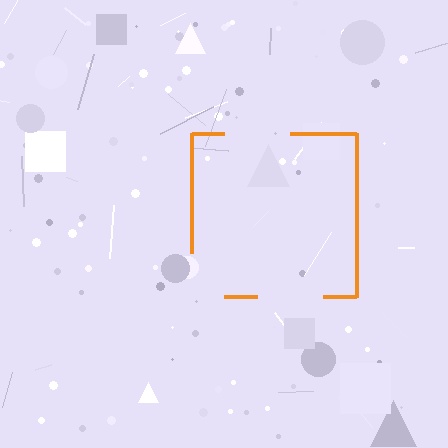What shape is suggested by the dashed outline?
The dashed outline suggests a square.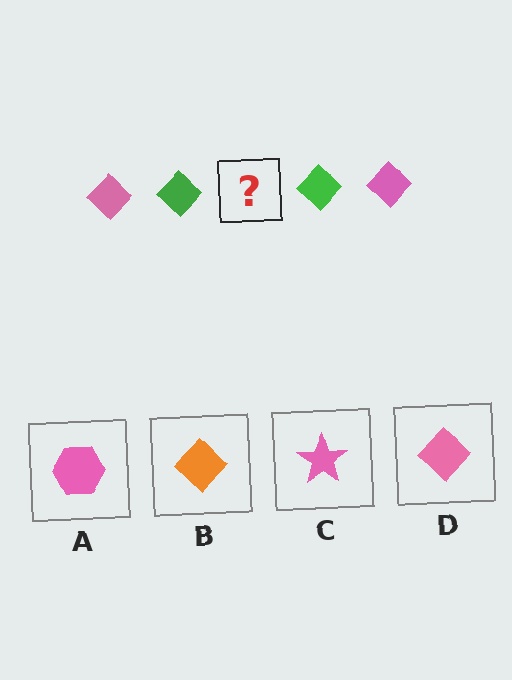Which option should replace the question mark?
Option D.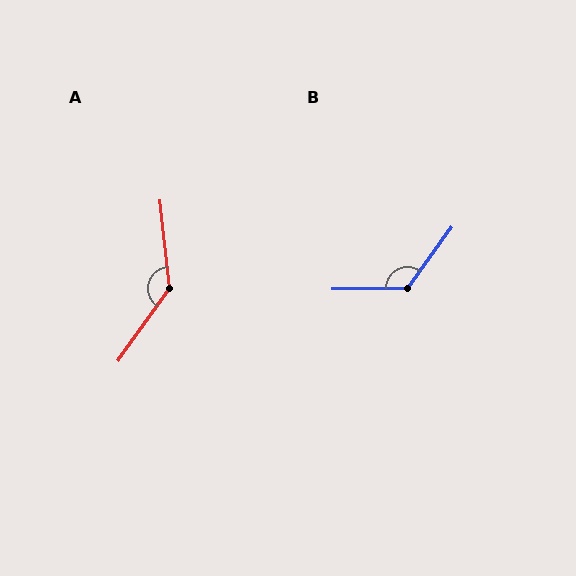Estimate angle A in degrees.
Approximately 139 degrees.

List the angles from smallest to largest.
B (126°), A (139°).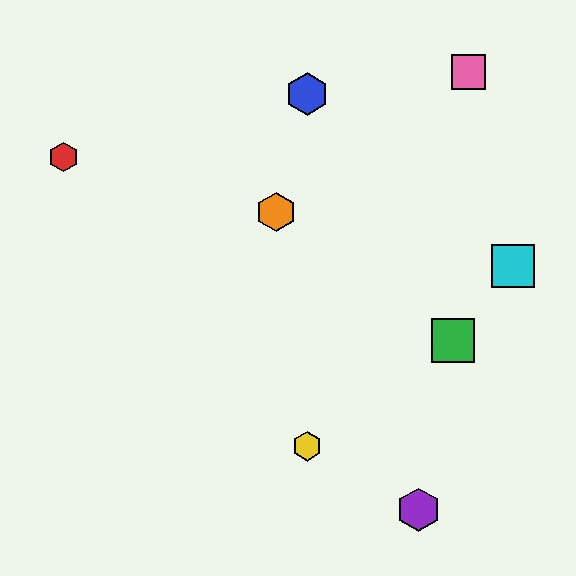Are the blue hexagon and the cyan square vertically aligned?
No, the blue hexagon is at x≈307 and the cyan square is at x≈513.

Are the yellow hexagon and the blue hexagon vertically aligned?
Yes, both are at x≈307.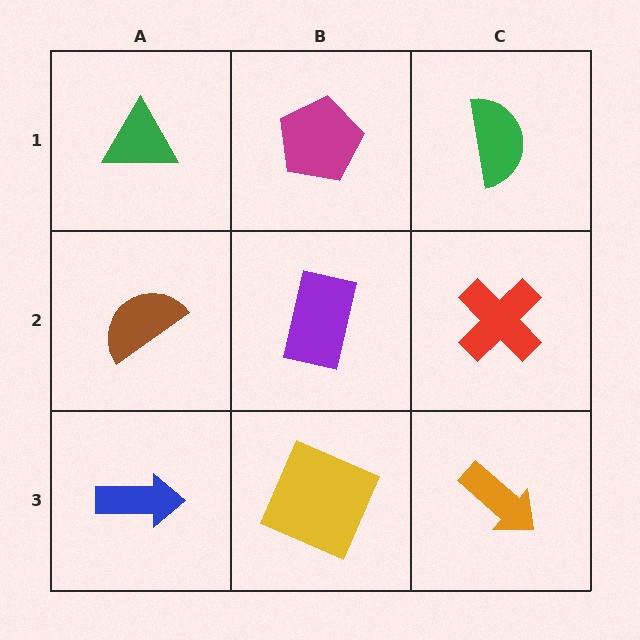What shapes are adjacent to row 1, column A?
A brown semicircle (row 2, column A), a magenta pentagon (row 1, column B).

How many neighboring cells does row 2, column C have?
3.